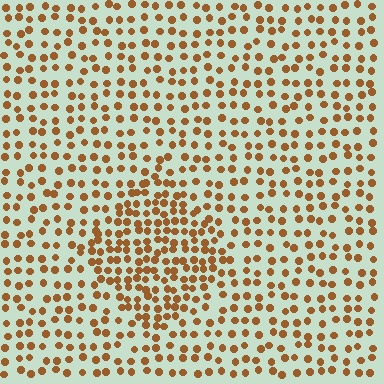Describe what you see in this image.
The image contains small brown elements arranged at two different densities. A diamond-shaped region is visible where the elements are more densely packed than the surrounding area.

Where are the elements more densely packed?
The elements are more densely packed inside the diamond boundary.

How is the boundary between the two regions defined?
The boundary is defined by a change in element density (approximately 1.8x ratio). All elements are the same color, size, and shape.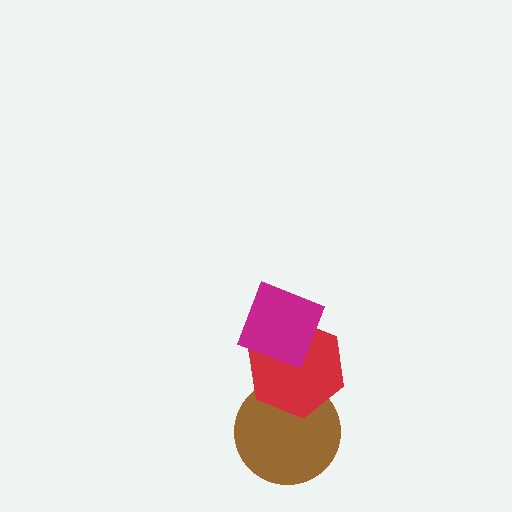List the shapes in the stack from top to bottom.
From top to bottom: the magenta diamond, the red hexagon, the brown circle.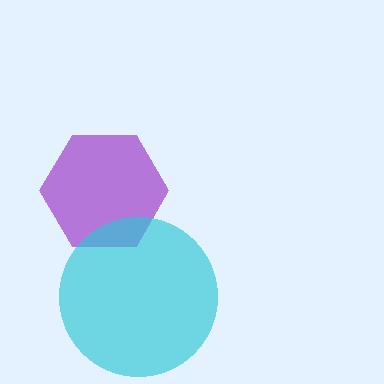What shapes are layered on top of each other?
The layered shapes are: a purple hexagon, a cyan circle.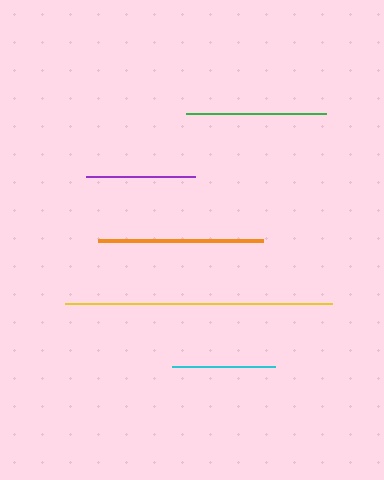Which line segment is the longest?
The yellow line is the longest at approximately 266 pixels.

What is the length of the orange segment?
The orange segment is approximately 165 pixels long.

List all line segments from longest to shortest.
From longest to shortest: yellow, orange, green, purple, cyan.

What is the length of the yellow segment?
The yellow segment is approximately 266 pixels long.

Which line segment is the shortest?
The cyan line is the shortest at approximately 103 pixels.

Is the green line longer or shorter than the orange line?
The orange line is longer than the green line.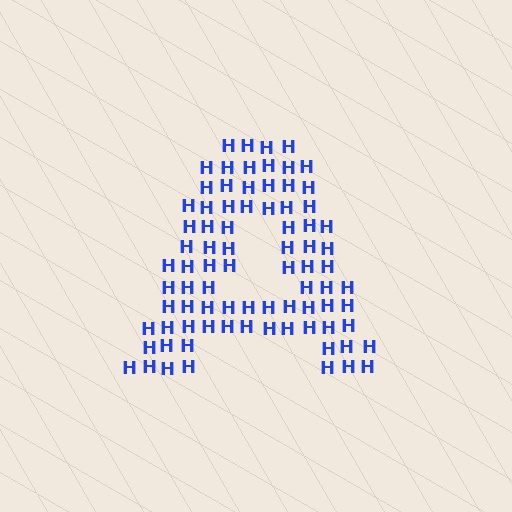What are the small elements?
The small elements are letter H's.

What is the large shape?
The large shape is the letter A.